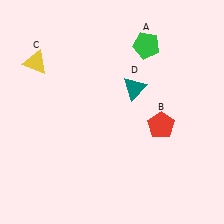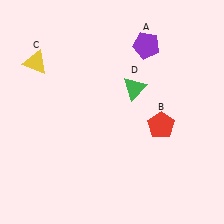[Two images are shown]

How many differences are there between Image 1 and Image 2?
There are 2 differences between the two images.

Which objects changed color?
A changed from green to purple. D changed from teal to green.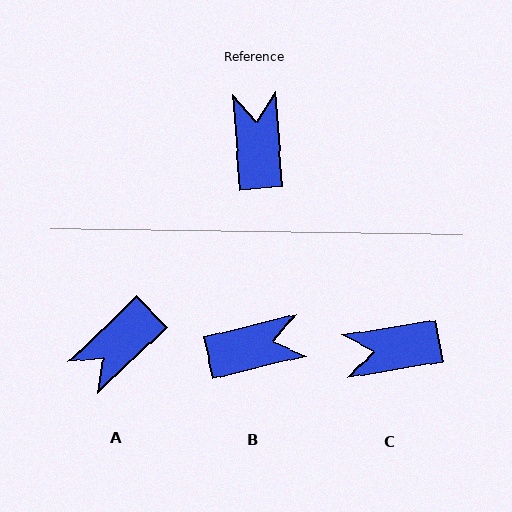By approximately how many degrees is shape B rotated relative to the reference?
Approximately 80 degrees clockwise.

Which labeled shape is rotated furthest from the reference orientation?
A, about 130 degrees away.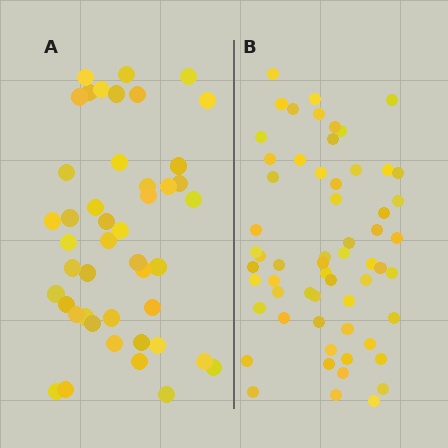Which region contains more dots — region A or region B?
Region B (the right region) has more dots.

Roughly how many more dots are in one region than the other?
Region B has approximately 15 more dots than region A.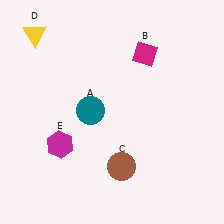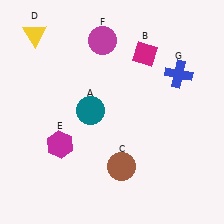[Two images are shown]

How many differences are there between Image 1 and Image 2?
There are 2 differences between the two images.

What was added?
A magenta circle (F), a blue cross (G) were added in Image 2.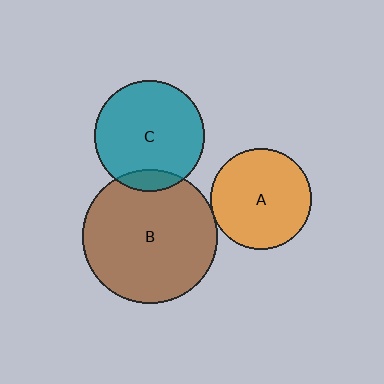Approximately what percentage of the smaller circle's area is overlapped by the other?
Approximately 10%.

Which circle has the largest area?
Circle B (brown).